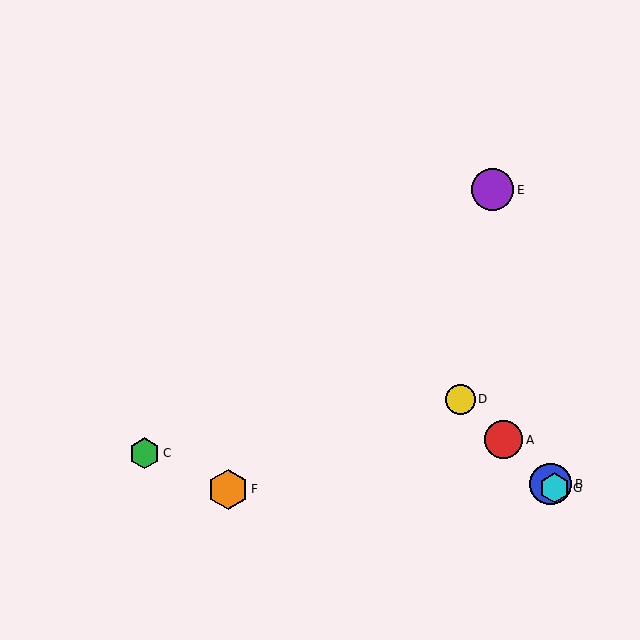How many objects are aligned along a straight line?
4 objects (A, B, D, G) are aligned along a straight line.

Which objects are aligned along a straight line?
Objects A, B, D, G are aligned along a straight line.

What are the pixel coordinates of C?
Object C is at (145, 453).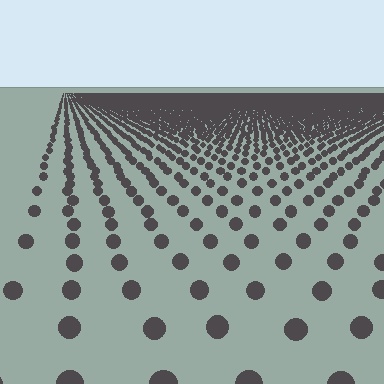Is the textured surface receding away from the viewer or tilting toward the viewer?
The surface is receding away from the viewer. Texture elements get smaller and denser toward the top.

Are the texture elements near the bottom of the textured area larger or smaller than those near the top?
Larger. Near the bottom, elements are closer to the viewer and appear at a bigger on-screen size.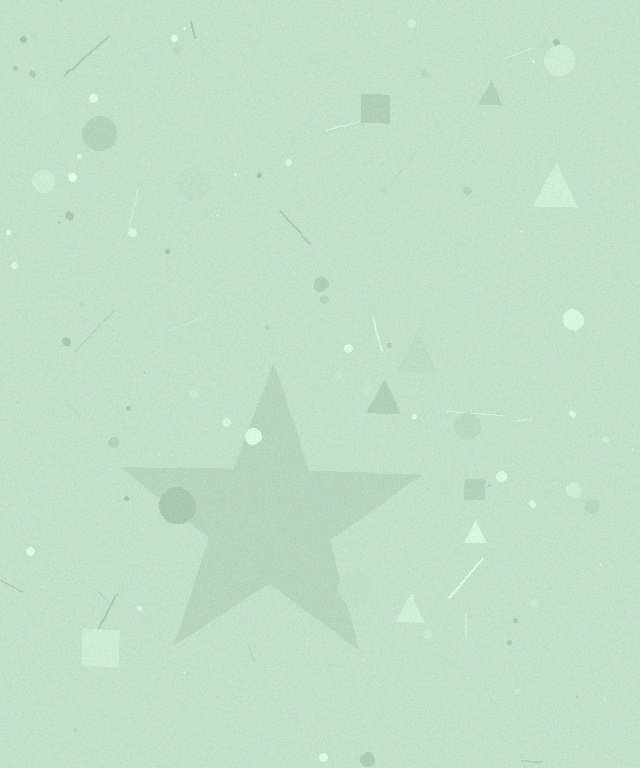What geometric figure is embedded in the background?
A star is embedded in the background.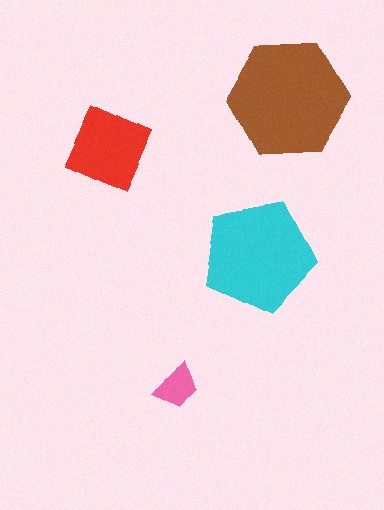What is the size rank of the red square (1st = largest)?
3rd.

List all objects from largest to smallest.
The brown hexagon, the cyan pentagon, the red square, the pink trapezoid.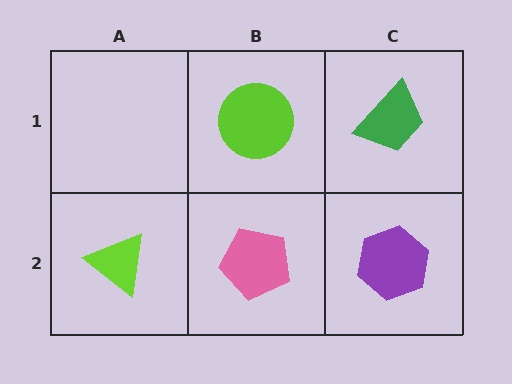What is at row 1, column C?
A green trapezoid.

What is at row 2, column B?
A pink pentagon.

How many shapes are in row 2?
3 shapes.